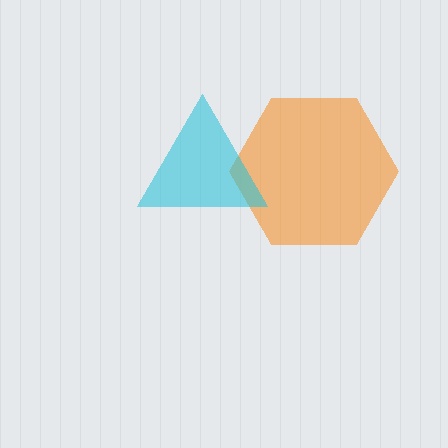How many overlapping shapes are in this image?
There are 2 overlapping shapes in the image.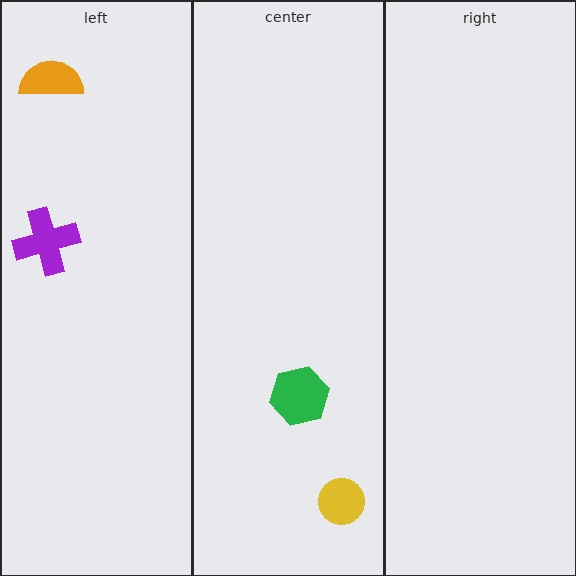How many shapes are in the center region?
2.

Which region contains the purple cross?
The left region.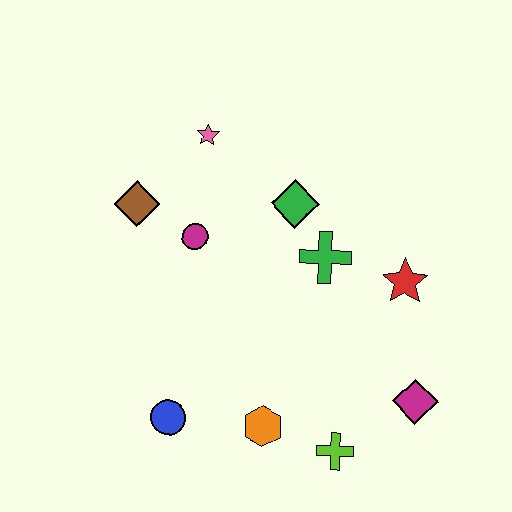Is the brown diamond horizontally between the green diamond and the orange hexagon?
No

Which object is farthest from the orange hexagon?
The pink star is farthest from the orange hexagon.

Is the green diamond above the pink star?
No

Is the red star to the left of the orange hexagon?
No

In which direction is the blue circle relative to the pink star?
The blue circle is below the pink star.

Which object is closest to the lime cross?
The orange hexagon is closest to the lime cross.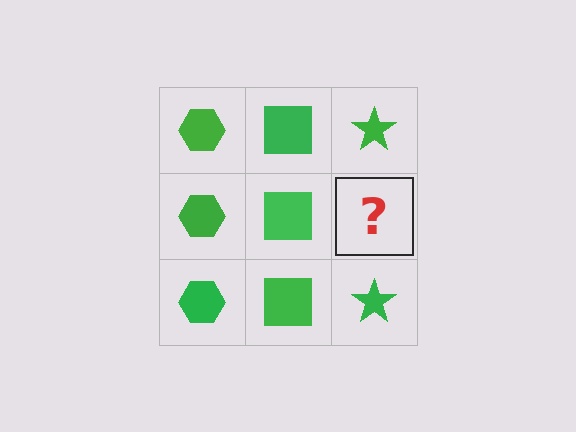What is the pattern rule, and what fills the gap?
The rule is that each column has a consistent shape. The gap should be filled with a green star.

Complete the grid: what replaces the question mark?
The question mark should be replaced with a green star.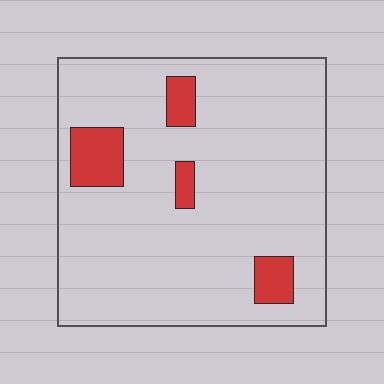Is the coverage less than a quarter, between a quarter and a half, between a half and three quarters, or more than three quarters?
Less than a quarter.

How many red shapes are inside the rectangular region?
4.